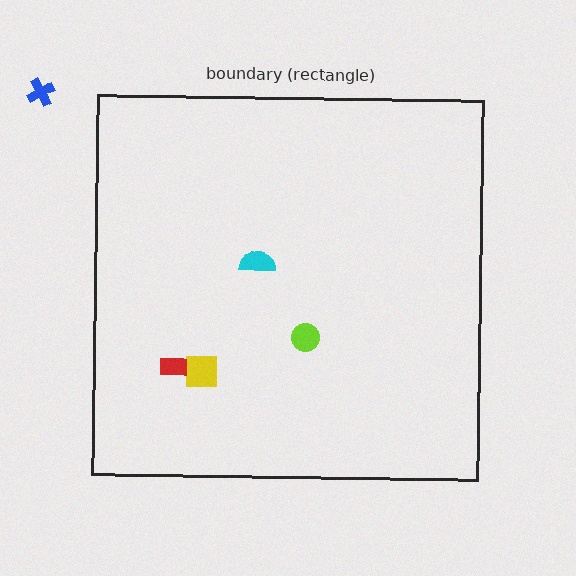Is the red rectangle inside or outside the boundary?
Inside.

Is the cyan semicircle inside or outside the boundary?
Inside.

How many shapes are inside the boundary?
4 inside, 1 outside.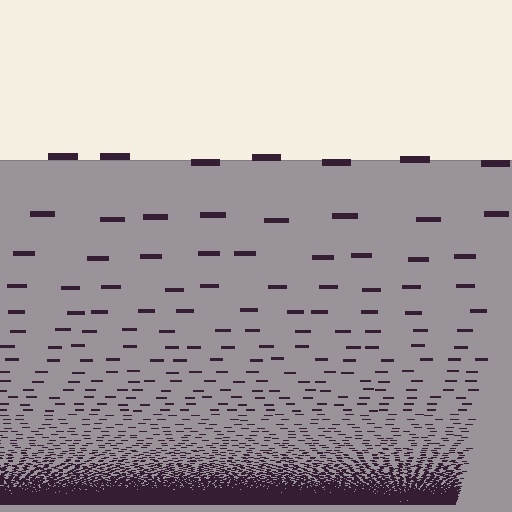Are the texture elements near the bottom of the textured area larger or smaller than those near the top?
Smaller. The gradient is inverted — elements near the bottom are smaller and denser.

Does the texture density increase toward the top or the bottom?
Density increases toward the bottom.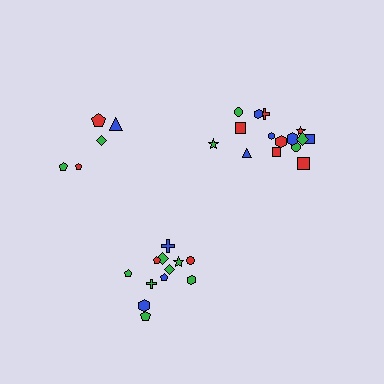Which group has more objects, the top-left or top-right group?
The top-right group.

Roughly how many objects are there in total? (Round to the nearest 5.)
Roughly 30 objects in total.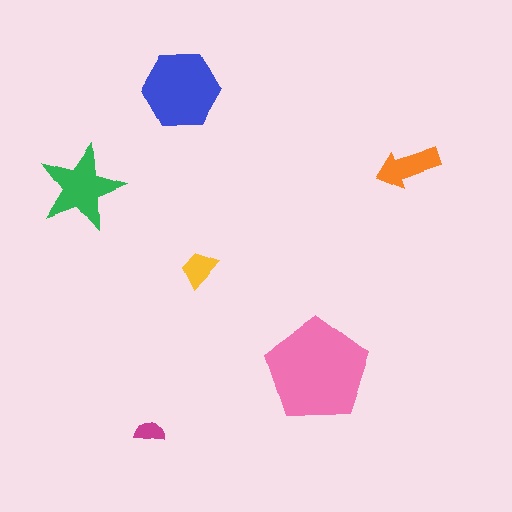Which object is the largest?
The pink pentagon.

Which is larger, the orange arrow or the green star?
The green star.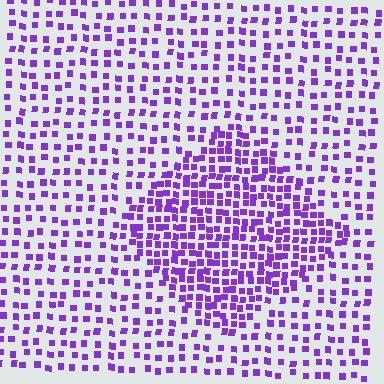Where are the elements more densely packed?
The elements are more densely packed inside the diamond boundary.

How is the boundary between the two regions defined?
The boundary is defined by a change in element density (approximately 2.0x ratio). All elements are the same color, size, and shape.